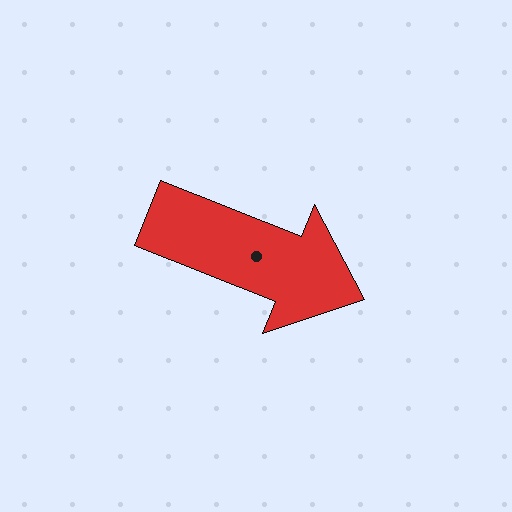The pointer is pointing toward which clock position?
Roughly 4 o'clock.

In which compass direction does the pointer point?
East.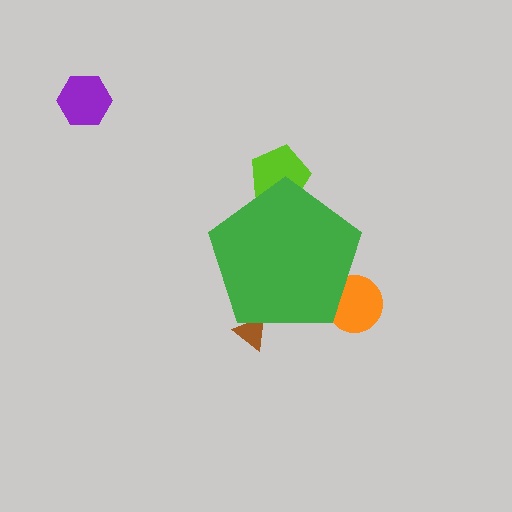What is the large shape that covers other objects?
A green pentagon.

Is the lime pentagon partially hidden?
Yes, the lime pentagon is partially hidden behind the green pentagon.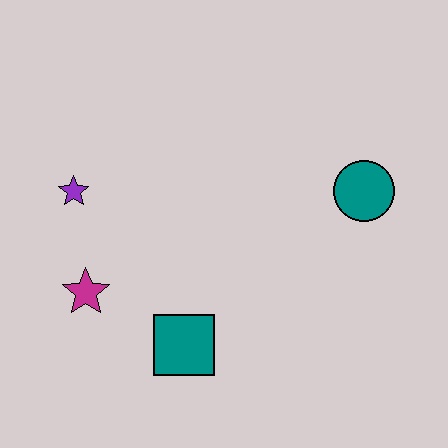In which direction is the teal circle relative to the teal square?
The teal circle is to the right of the teal square.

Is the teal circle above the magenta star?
Yes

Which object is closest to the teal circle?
The teal square is closest to the teal circle.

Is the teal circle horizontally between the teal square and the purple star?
No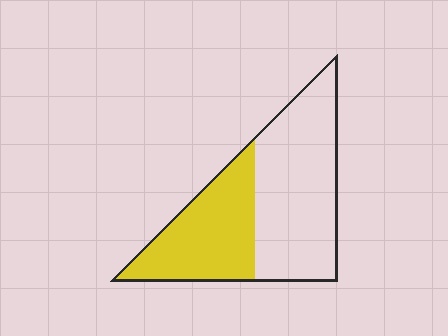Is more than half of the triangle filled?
No.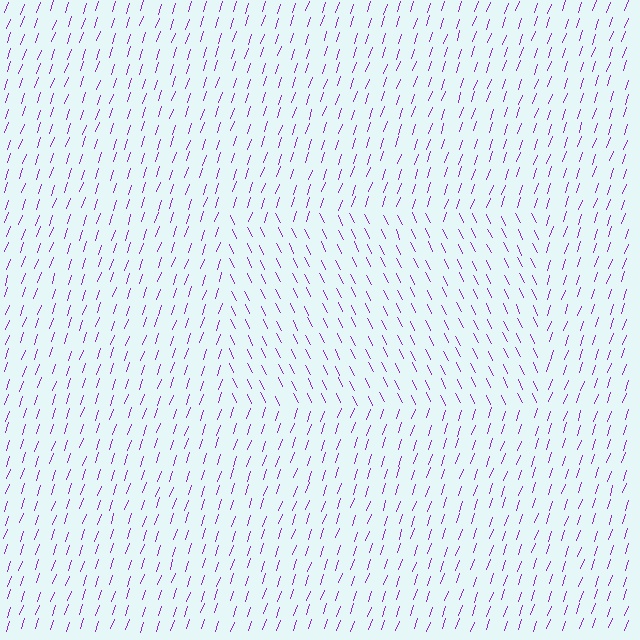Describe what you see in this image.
The image is filled with small purple line segments. A rectangle region in the image has lines oriented differently from the surrounding lines, creating a visible texture boundary.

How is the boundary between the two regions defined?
The boundary is defined purely by a change in line orientation (approximately 45 degrees difference). All lines are the same color and thickness.